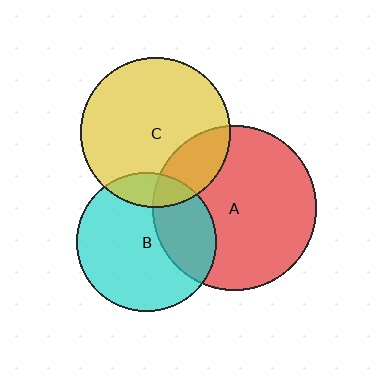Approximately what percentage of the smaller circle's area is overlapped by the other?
Approximately 30%.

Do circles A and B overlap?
Yes.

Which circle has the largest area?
Circle A (red).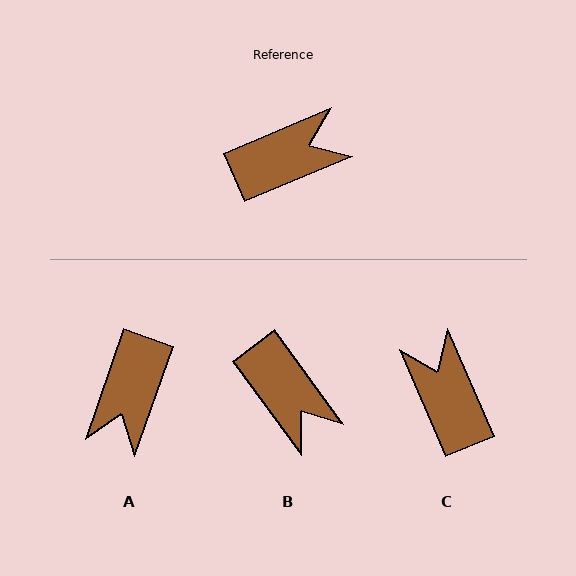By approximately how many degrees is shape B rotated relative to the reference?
Approximately 76 degrees clockwise.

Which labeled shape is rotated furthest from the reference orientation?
A, about 132 degrees away.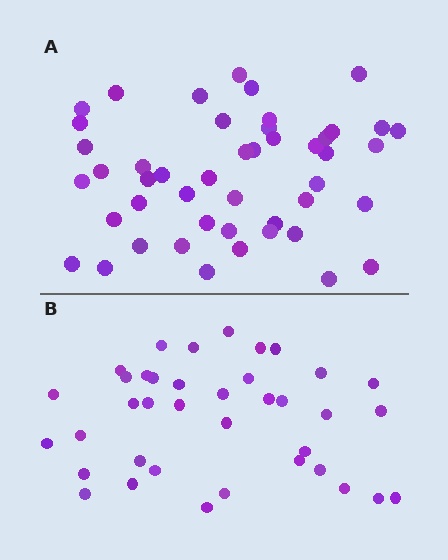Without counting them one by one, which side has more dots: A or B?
Region A (the top region) has more dots.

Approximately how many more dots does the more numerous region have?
Region A has roughly 8 or so more dots than region B.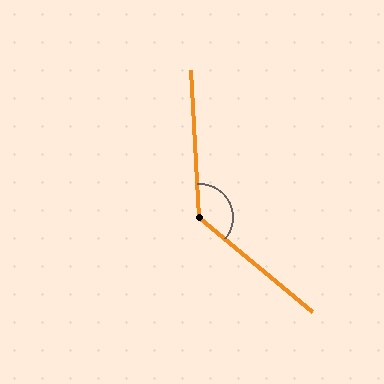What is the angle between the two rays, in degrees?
Approximately 133 degrees.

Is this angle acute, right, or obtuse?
It is obtuse.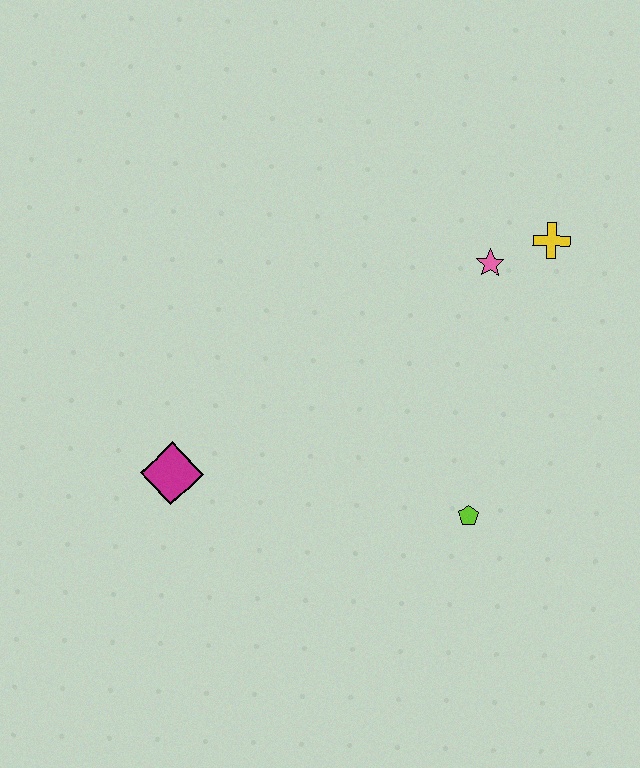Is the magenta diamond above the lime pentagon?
Yes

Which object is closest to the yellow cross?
The pink star is closest to the yellow cross.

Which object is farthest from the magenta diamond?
The yellow cross is farthest from the magenta diamond.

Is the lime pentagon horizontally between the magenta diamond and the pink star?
Yes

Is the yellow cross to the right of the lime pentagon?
Yes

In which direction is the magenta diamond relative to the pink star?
The magenta diamond is to the left of the pink star.